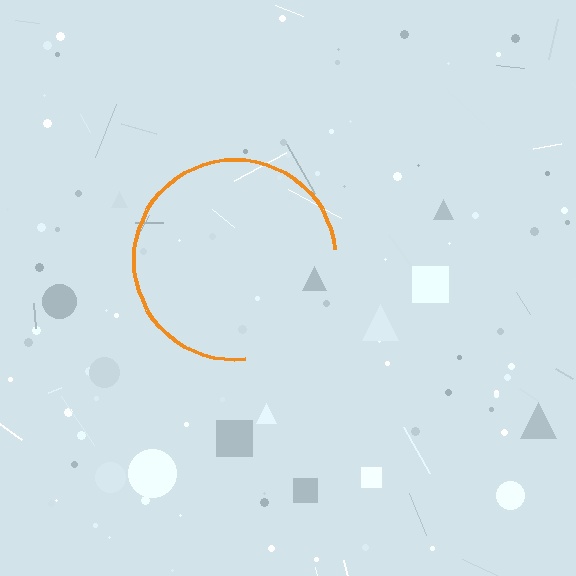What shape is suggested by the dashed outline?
The dashed outline suggests a circle.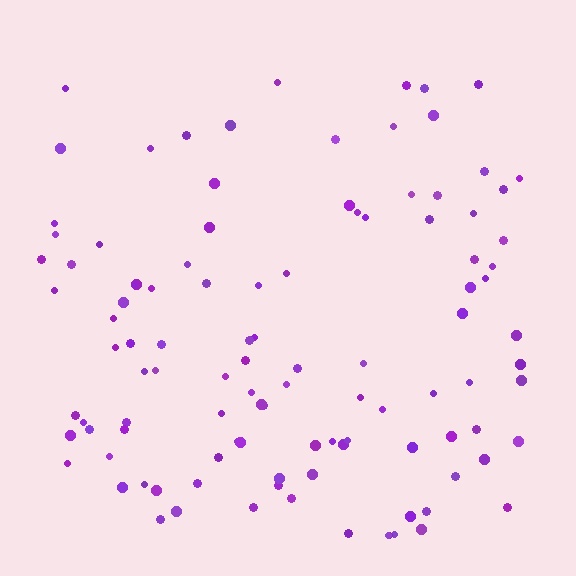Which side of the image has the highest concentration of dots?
The bottom.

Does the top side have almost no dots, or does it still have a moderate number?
Still a moderate number, just noticeably fewer than the bottom.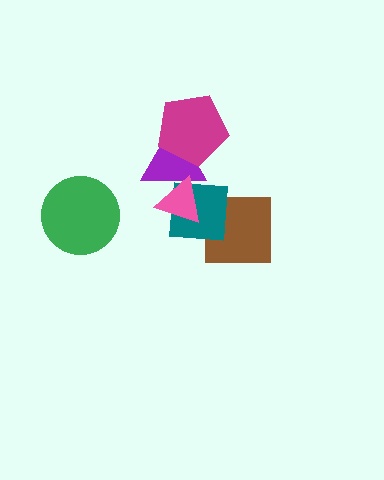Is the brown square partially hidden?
Yes, it is partially covered by another shape.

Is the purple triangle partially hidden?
Yes, it is partially covered by another shape.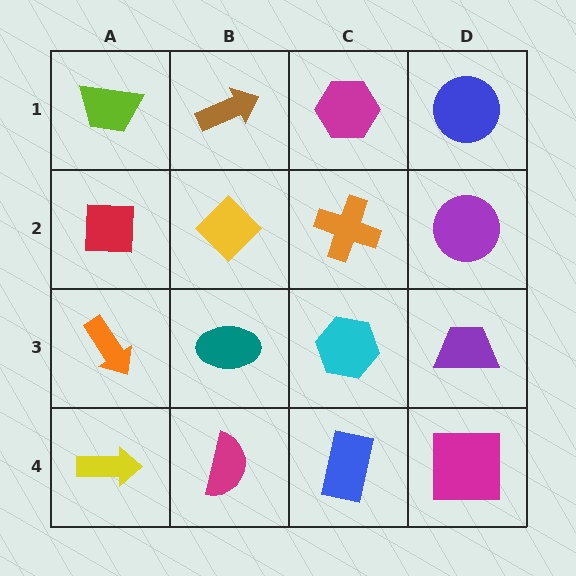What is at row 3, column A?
An orange arrow.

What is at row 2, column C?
An orange cross.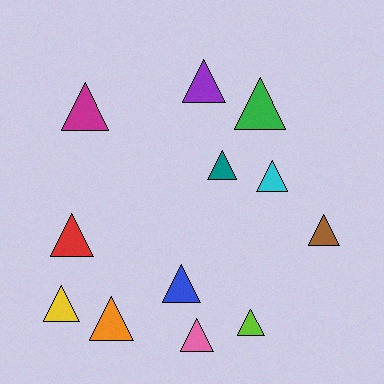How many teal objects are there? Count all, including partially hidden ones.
There is 1 teal object.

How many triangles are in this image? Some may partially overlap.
There are 12 triangles.